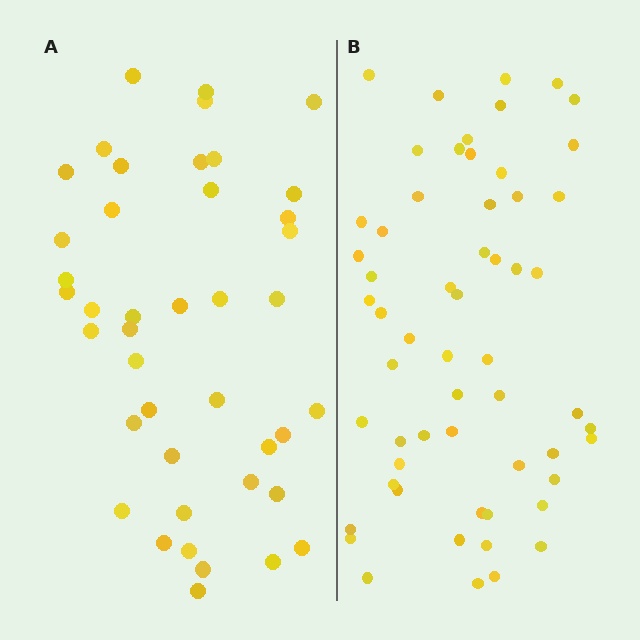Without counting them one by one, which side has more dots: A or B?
Region B (the right region) has more dots.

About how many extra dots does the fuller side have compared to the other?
Region B has approximately 15 more dots than region A.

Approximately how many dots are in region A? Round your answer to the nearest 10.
About 40 dots. (The exact count is 42, which rounds to 40.)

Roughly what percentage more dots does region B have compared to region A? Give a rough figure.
About 40% more.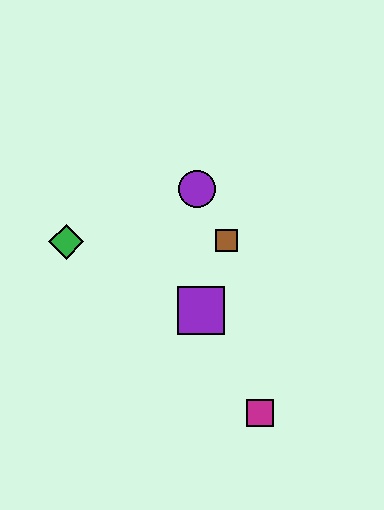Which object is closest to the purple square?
The brown square is closest to the purple square.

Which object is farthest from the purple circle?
The magenta square is farthest from the purple circle.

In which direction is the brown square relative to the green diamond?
The brown square is to the right of the green diamond.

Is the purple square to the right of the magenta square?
No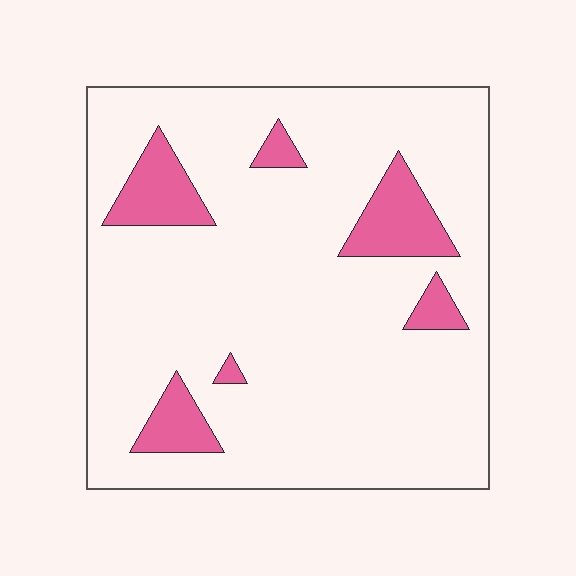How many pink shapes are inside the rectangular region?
6.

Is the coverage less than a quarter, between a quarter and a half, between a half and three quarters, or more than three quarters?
Less than a quarter.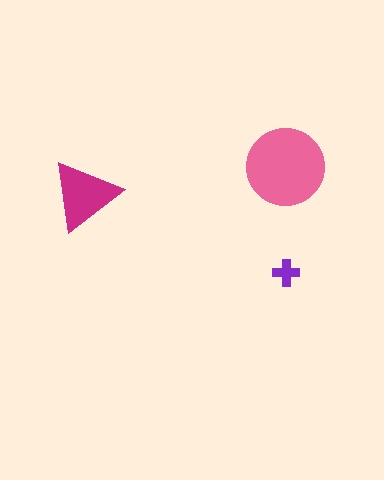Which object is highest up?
The pink circle is topmost.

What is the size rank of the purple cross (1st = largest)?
3rd.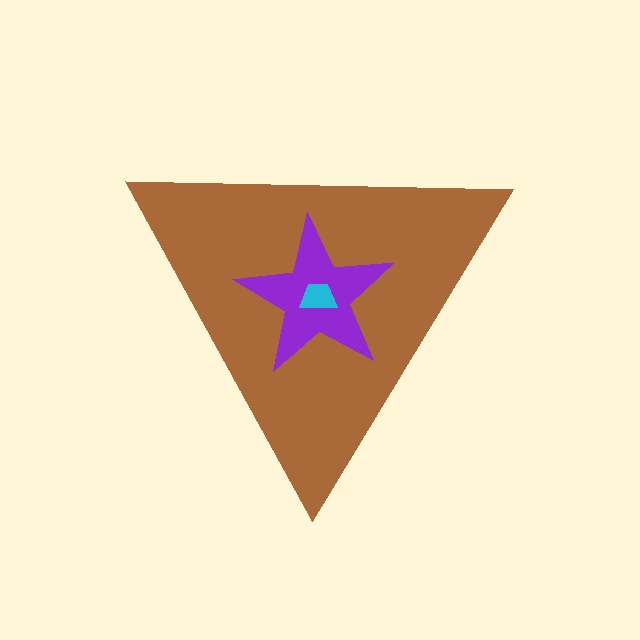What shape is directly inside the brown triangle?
The purple star.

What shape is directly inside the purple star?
The cyan trapezoid.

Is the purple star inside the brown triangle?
Yes.